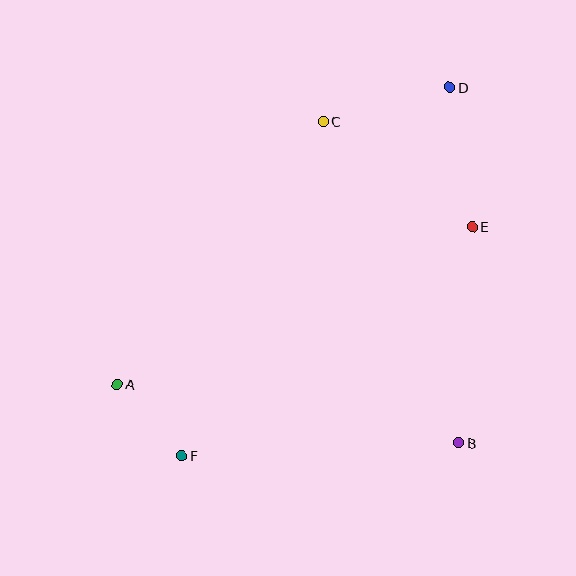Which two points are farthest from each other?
Points D and F are farthest from each other.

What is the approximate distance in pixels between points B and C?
The distance between B and C is approximately 349 pixels.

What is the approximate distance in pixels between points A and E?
The distance between A and E is approximately 389 pixels.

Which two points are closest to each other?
Points A and F are closest to each other.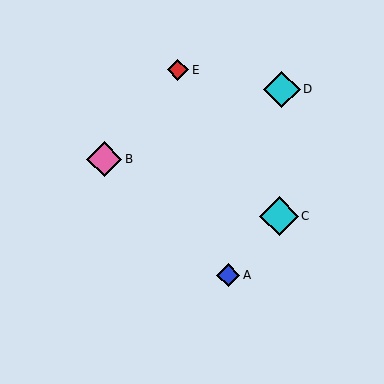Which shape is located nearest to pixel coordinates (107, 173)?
The pink diamond (labeled B) at (104, 159) is nearest to that location.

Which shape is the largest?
The cyan diamond (labeled C) is the largest.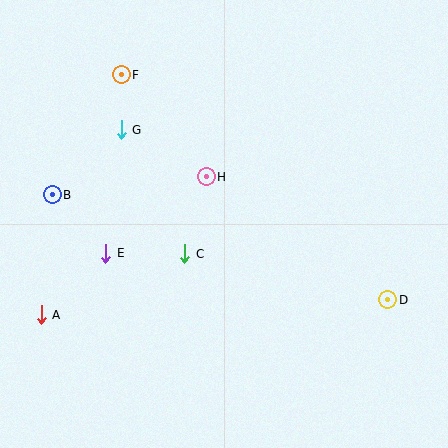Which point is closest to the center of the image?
Point C at (185, 254) is closest to the center.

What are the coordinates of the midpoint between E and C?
The midpoint between E and C is at (145, 253).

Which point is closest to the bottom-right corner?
Point D is closest to the bottom-right corner.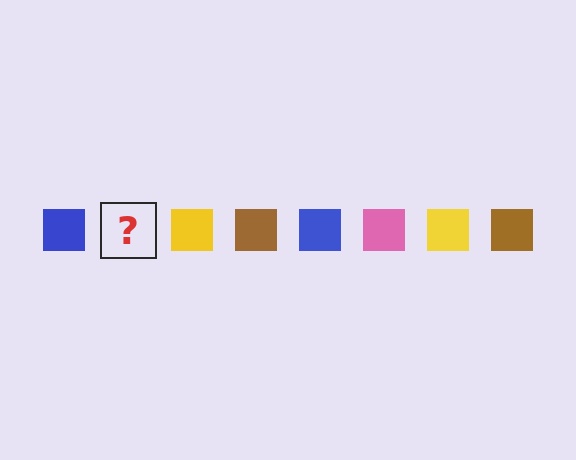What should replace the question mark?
The question mark should be replaced with a pink square.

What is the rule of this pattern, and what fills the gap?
The rule is that the pattern cycles through blue, pink, yellow, brown squares. The gap should be filled with a pink square.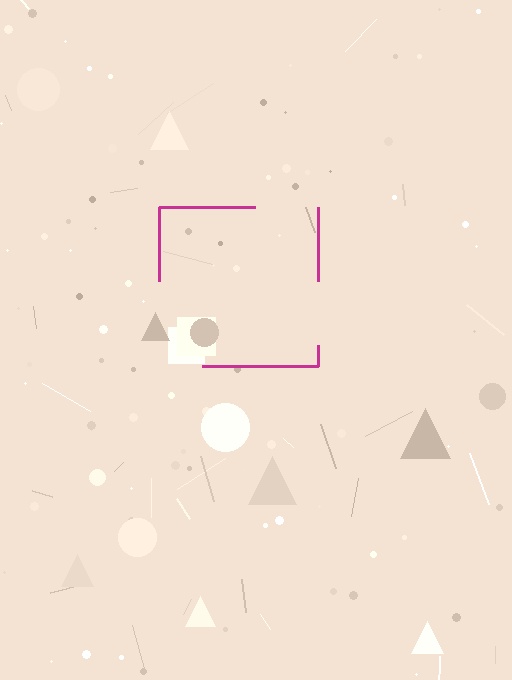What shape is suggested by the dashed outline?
The dashed outline suggests a square.